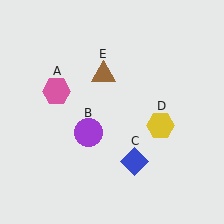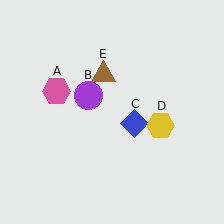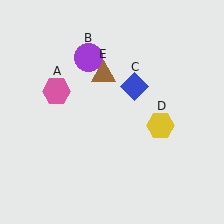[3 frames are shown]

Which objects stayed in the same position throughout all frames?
Pink hexagon (object A) and yellow hexagon (object D) and brown triangle (object E) remained stationary.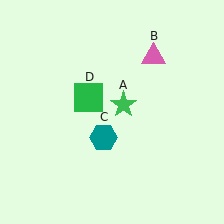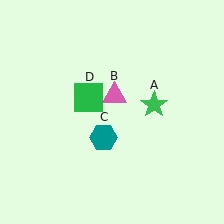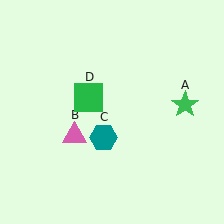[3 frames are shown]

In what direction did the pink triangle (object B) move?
The pink triangle (object B) moved down and to the left.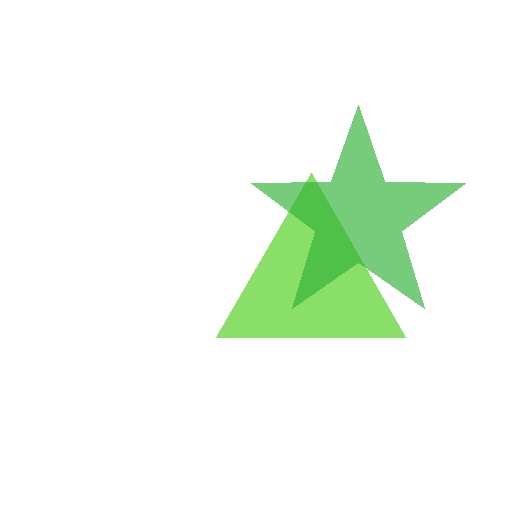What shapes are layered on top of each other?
The layered shapes are: a lime triangle, a green star.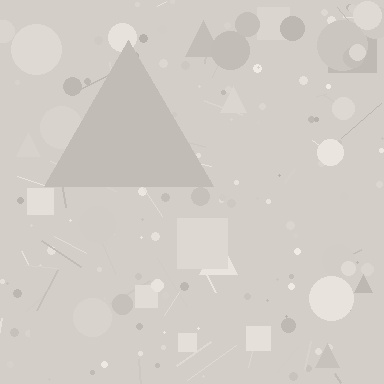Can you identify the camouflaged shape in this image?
The camouflaged shape is a triangle.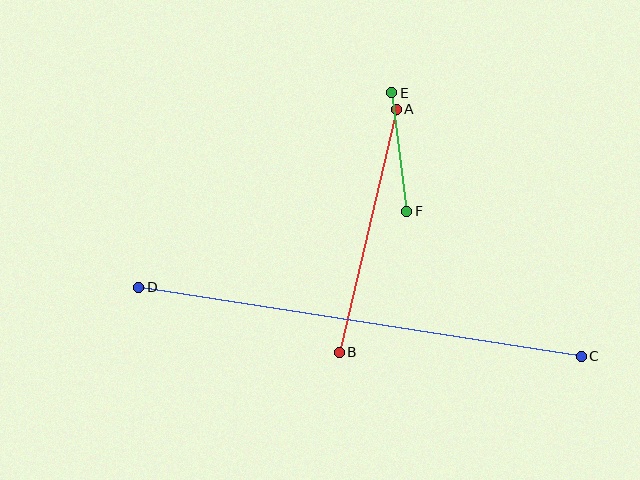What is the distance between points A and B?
The distance is approximately 250 pixels.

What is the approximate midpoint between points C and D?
The midpoint is at approximately (360, 322) pixels.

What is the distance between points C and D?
The distance is approximately 448 pixels.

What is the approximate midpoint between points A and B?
The midpoint is at approximately (368, 231) pixels.